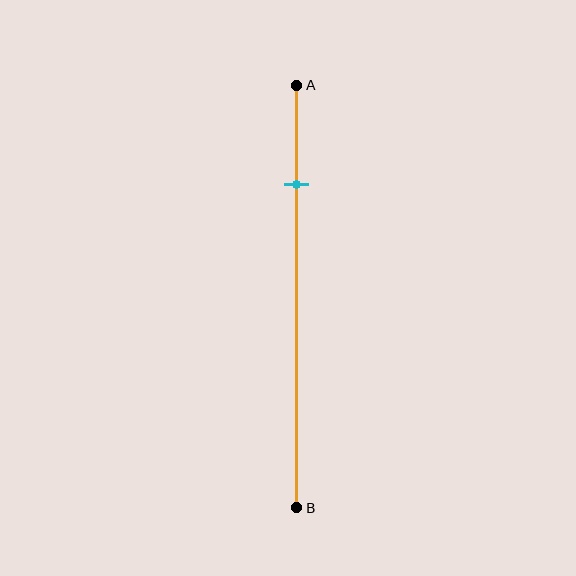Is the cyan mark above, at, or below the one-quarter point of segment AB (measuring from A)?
The cyan mark is approximately at the one-quarter point of segment AB.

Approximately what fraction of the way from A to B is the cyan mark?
The cyan mark is approximately 25% of the way from A to B.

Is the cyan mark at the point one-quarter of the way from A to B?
Yes, the mark is approximately at the one-quarter point.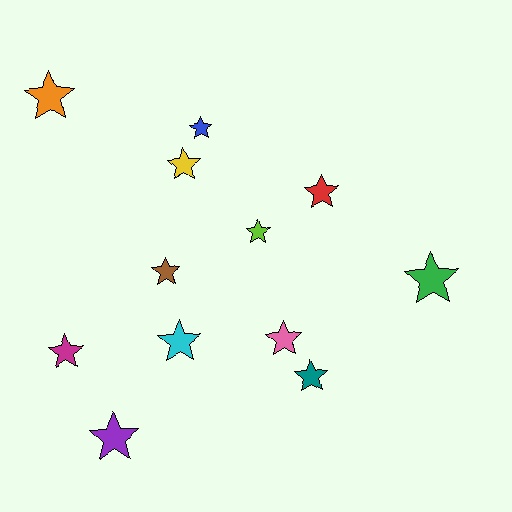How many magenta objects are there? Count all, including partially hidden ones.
There is 1 magenta object.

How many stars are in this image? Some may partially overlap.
There are 12 stars.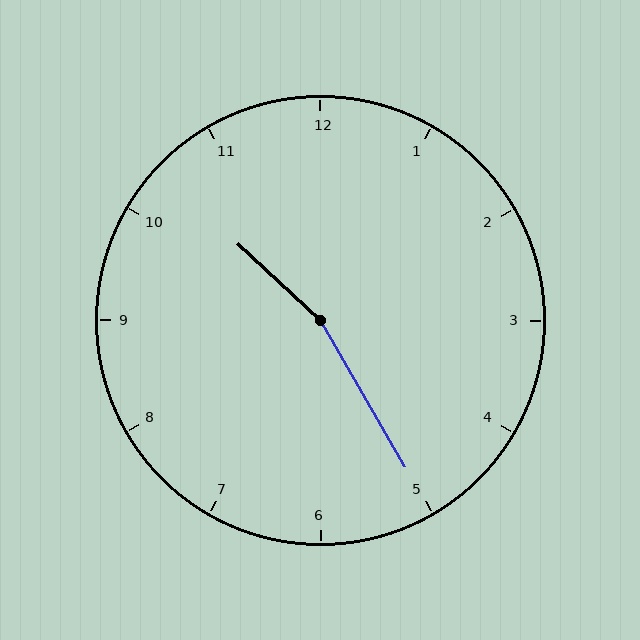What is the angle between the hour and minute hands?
Approximately 162 degrees.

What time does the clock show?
10:25.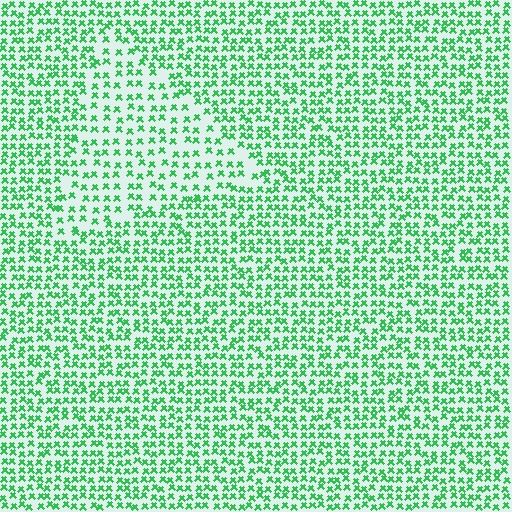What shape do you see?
I see a triangle.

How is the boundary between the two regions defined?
The boundary is defined by a change in element density (approximately 1.6x ratio). All elements are the same color, size, and shape.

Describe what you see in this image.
The image contains small green elements arranged at two different densities. A triangle-shaped region is visible where the elements are less densely packed than the surrounding area.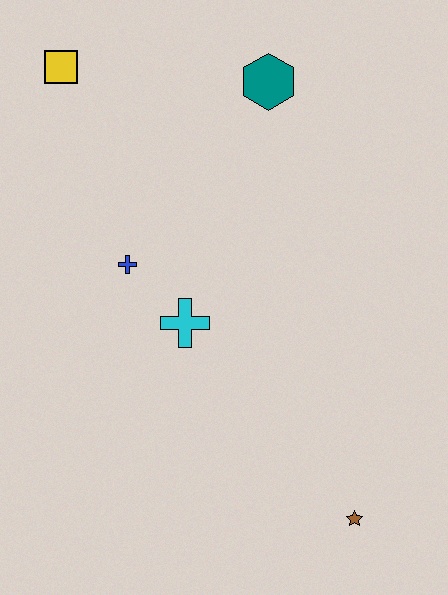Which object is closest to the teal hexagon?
The yellow square is closest to the teal hexagon.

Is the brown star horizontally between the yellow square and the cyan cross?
No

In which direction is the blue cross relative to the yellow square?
The blue cross is below the yellow square.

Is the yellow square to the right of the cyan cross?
No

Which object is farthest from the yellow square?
The brown star is farthest from the yellow square.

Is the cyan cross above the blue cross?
No